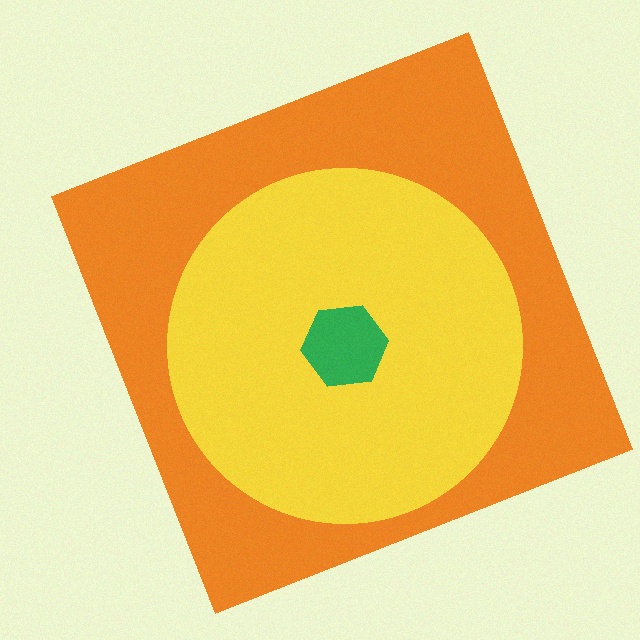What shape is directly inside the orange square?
The yellow circle.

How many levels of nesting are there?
3.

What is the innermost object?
The green hexagon.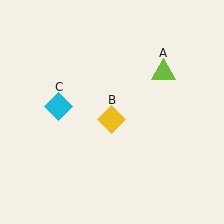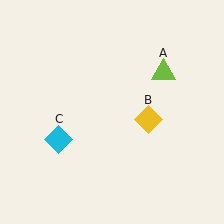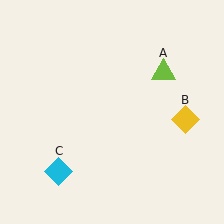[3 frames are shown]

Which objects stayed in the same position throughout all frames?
Lime triangle (object A) remained stationary.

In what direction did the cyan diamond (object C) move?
The cyan diamond (object C) moved down.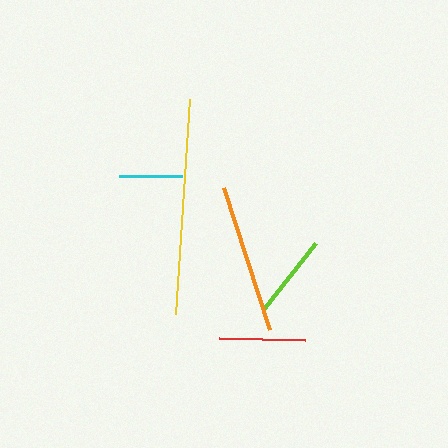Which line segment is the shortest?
The cyan line is the shortest at approximately 63 pixels.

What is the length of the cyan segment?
The cyan segment is approximately 63 pixels long.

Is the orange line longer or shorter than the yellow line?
The yellow line is longer than the orange line.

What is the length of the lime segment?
The lime segment is approximately 84 pixels long.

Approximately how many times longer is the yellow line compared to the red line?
The yellow line is approximately 2.5 times the length of the red line.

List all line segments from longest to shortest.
From longest to shortest: yellow, orange, red, lime, cyan.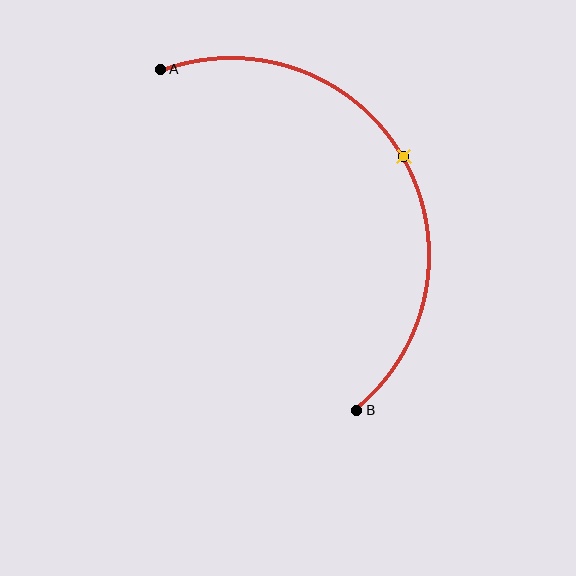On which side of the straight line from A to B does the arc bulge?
The arc bulges to the right of the straight line connecting A and B.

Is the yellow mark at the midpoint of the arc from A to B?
Yes. The yellow mark lies on the arc at equal arc-length from both A and B — it is the arc midpoint.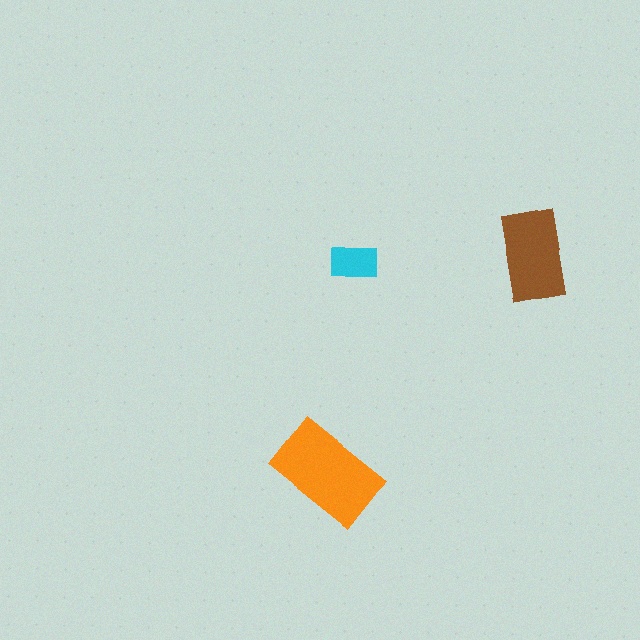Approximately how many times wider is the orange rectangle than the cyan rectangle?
About 2 times wider.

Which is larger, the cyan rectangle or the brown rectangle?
The brown one.